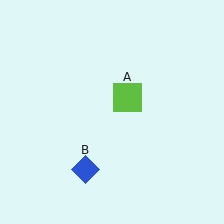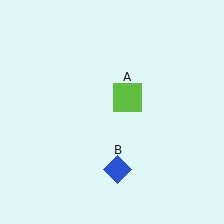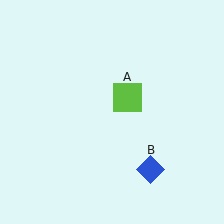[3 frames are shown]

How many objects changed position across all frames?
1 object changed position: blue diamond (object B).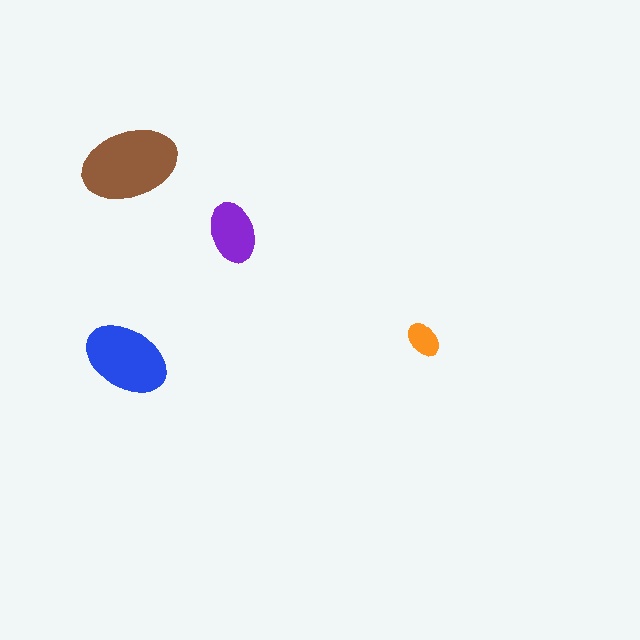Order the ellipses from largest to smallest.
the brown one, the blue one, the purple one, the orange one.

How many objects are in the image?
There are 4 objects in the image.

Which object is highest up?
The brown ellipse is topmost.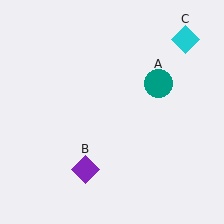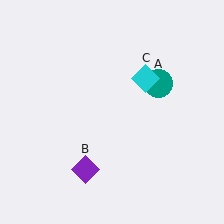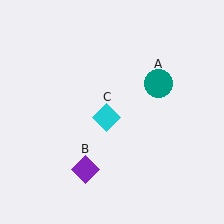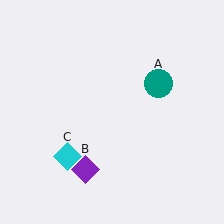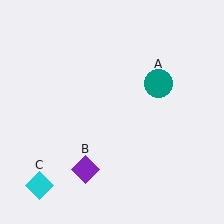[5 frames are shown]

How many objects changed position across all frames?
1 object changed position: cyan diamond (object C).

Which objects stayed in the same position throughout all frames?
Teal circle (object A) and purple diamond (object B) remained stationary.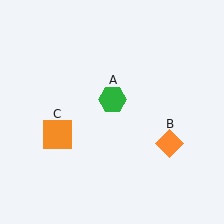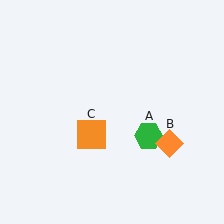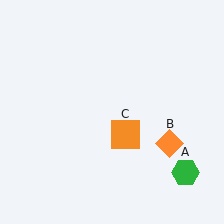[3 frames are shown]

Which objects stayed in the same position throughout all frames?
Orange diamond (object B) remained stationary.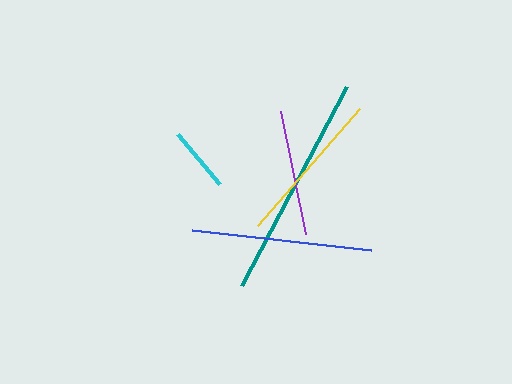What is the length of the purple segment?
The purple segment is approximately 126 pixels long.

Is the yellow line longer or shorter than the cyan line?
The yellow line is longer than the cyan line.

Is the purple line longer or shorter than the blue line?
The blue line is longer than the purple line.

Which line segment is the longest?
The teal line is the longest at approximately 225 pixels.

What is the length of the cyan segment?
The cyan segment is approximately 65 pixels long.